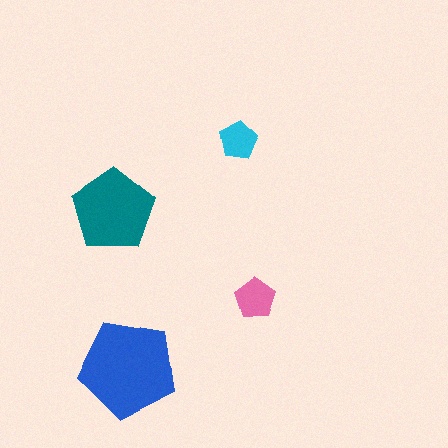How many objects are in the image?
There are 4 objects in the image.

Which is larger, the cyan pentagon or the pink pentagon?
The pink one.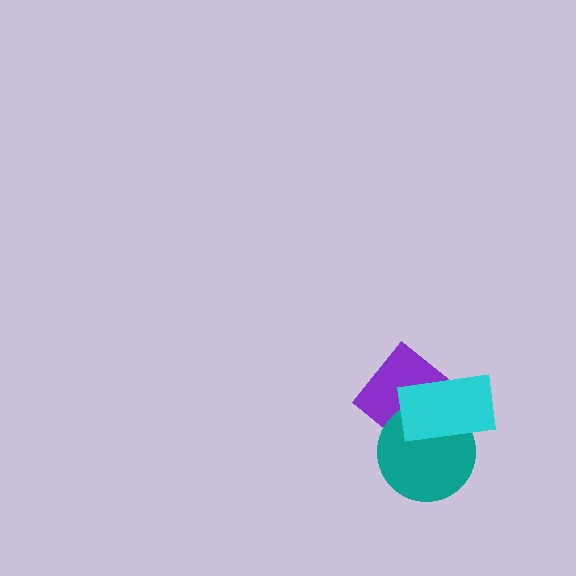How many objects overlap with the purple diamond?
2 objects overlap with the purple diamond.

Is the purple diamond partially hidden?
Yes, it is partially covered by another shape.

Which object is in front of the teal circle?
The cyan rectangle is in front of the teal circle.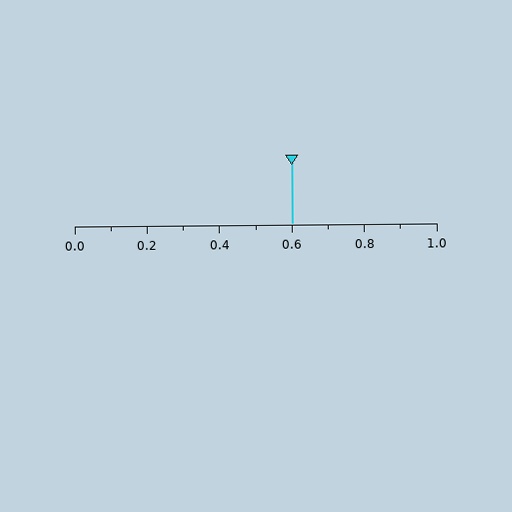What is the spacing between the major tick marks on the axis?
The major ticks are spaced 0.2 apart.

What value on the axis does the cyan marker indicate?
The marker indicates approximately 0.6.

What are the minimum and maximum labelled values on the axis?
The axis runs from 0.0 to 1.0.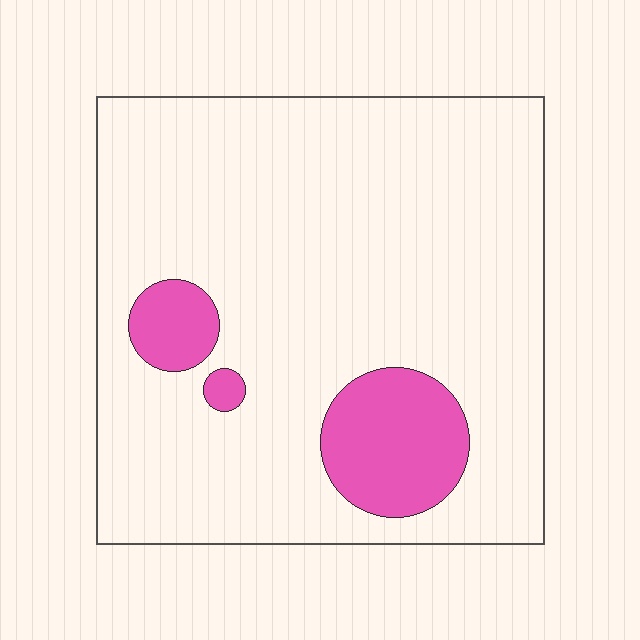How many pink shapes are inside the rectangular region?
3.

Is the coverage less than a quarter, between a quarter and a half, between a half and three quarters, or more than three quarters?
Less than a quarter.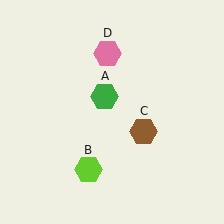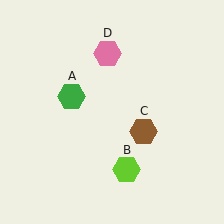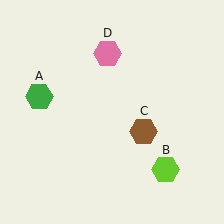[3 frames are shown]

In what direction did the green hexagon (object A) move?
The green hexagon (object A) moved left.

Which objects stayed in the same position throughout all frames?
Brown hexagon (object C) and pink hexagon (object D) remained stationary.